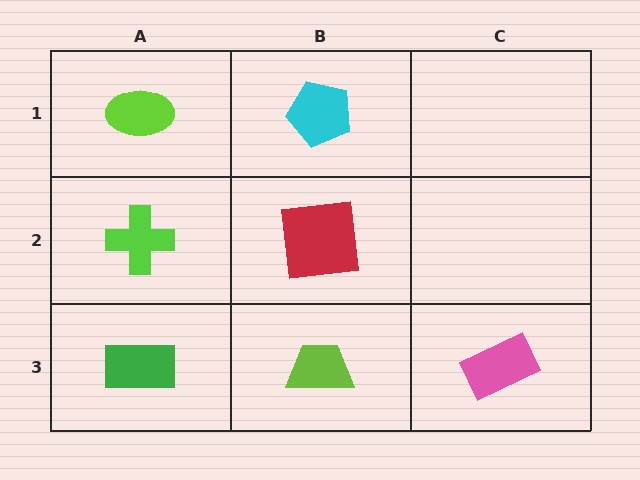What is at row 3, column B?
A lime trapezoid.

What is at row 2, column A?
A lime cross.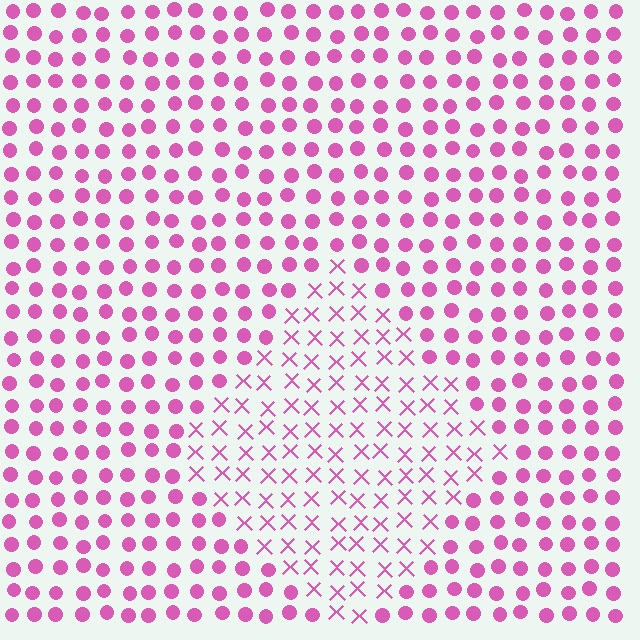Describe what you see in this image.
The image is filled with small pink elements arranged in a uniform grid. A diamond-shaped region contains X marks, while the surrounding area contains circles. The boundary is defined purely by the change in element shape.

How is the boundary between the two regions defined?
The boundary is defined by a change in element shape: X marks inside vs. circles outside. All elements share the same color and spacing.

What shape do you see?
I see a diamond.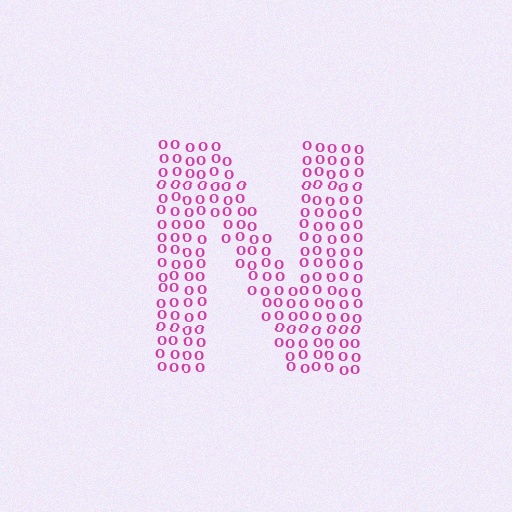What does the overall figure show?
The overall figure shows the letter N.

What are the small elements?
The small elements are letter O's.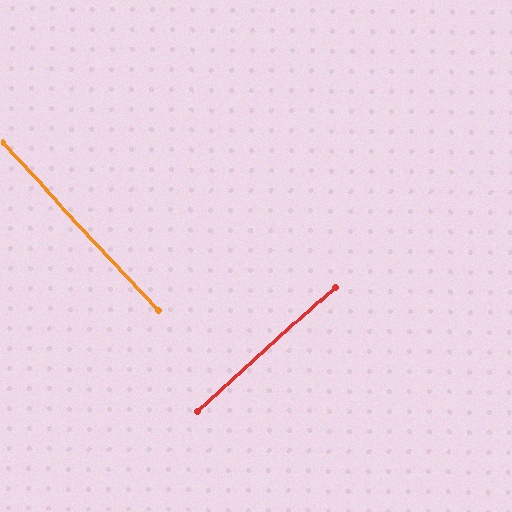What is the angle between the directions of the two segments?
Approximately 89 degrees.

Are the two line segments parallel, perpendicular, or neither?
Perpendicular — they meet at approximately 89°.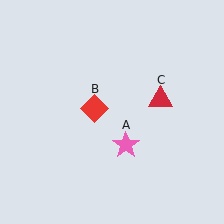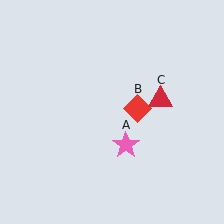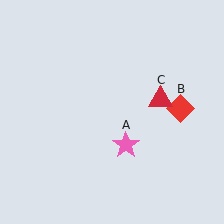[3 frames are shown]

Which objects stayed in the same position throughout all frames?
Pink star (object A) and red triangle (object C) remained stationary.